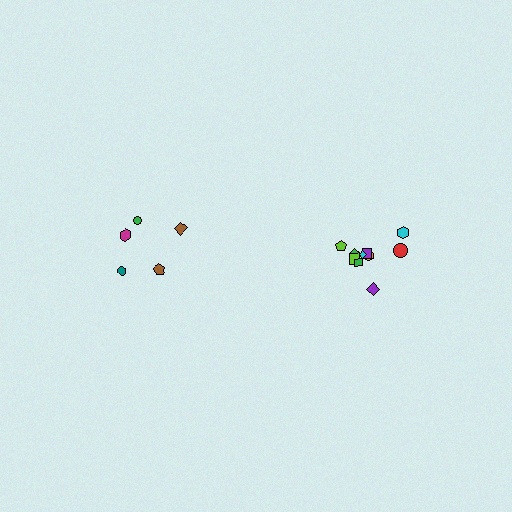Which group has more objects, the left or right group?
The right group.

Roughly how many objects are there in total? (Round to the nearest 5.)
Roughly 15 objects in total.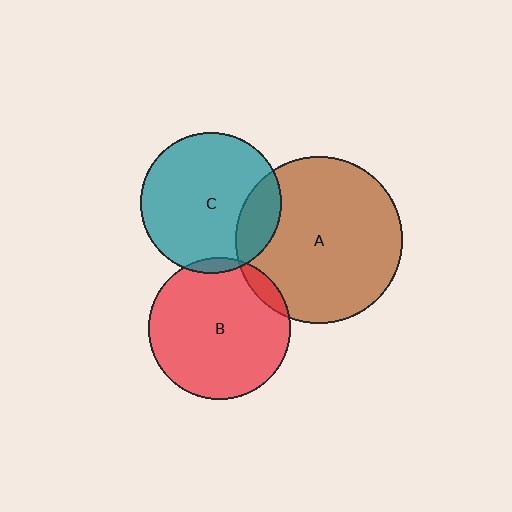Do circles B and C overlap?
Yes.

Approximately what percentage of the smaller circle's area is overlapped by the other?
Approximately 5%.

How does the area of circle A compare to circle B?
Approximately 1.4 times.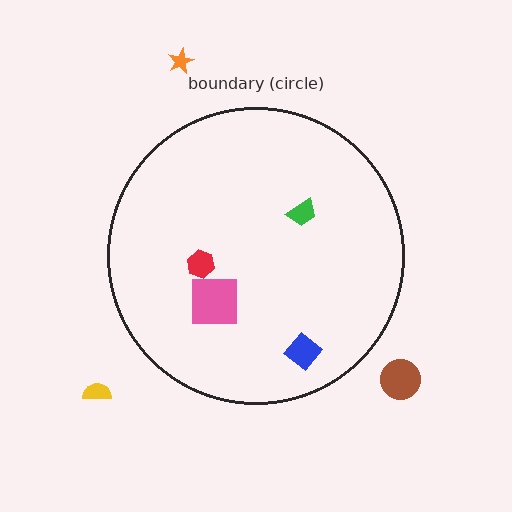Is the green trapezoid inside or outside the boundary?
Inside.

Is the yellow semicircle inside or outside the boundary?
Outside.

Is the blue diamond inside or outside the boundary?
Inside.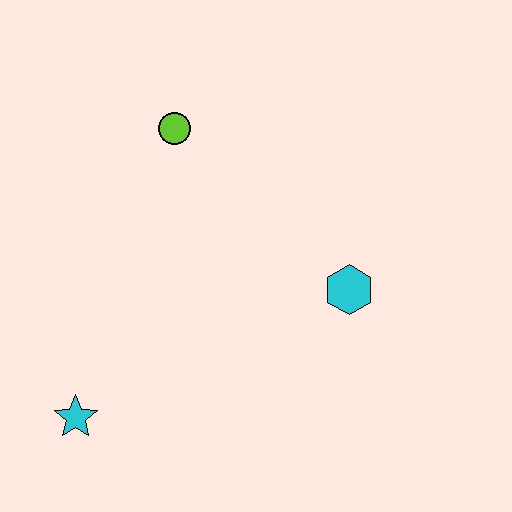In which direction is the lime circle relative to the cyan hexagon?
The lime circle is to the left of the cyan hexagon.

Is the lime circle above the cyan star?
Yes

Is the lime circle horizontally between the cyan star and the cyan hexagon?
Yes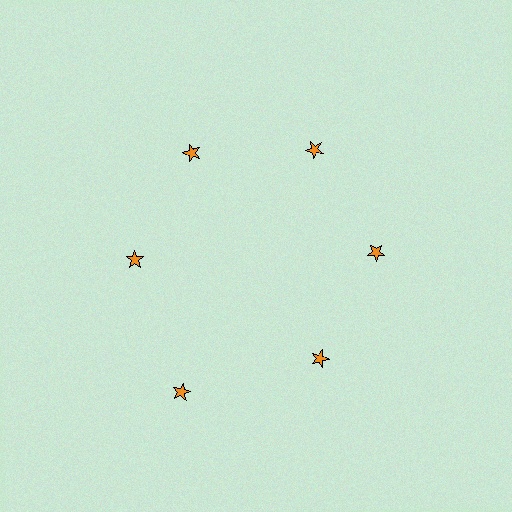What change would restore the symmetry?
The symmetry would be restored by moving it inward, back onto the ring so that all 6 stars sit at equal angles and equal distance from the center.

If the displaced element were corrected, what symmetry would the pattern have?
It would have 6-fold rotational symmetry — the pattern would map onto itself every 60 degrees.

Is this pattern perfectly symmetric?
No. The 6 orange stars are arranged in a ring, but one element near the 7 o'clock position is pushed outward from the center, breaking the 6-fold rotational symmetry.